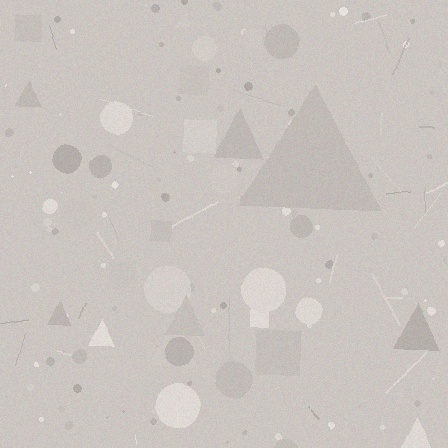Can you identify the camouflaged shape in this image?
The camouflaged shape is a triangle.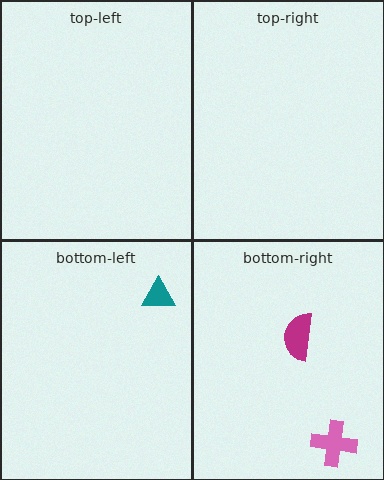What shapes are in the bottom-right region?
The pink cross, the magenta semicircle.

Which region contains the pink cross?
The bottom-right region.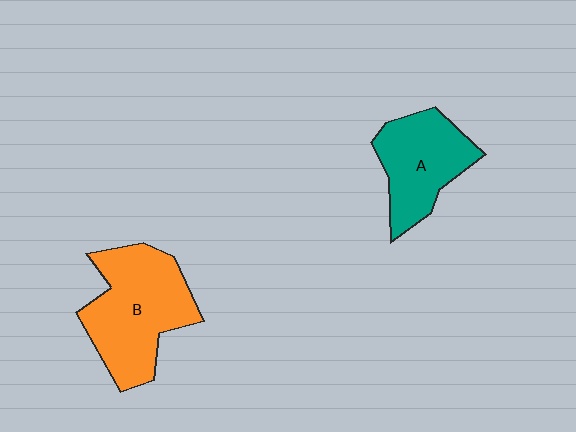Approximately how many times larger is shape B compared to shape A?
Approximately 1.4 times.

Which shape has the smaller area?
Shape A (teal).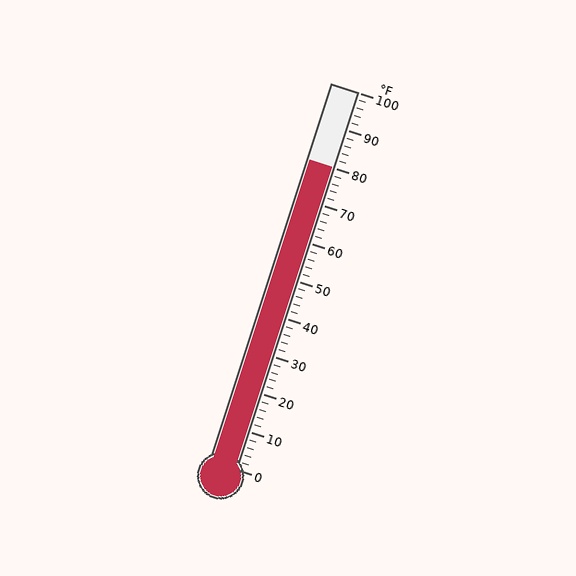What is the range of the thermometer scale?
The thermometer scale ranges from 0°F to 100°F.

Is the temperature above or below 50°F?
The temperature is above 50°F.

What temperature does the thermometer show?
The thermometer shows approximately 80°F.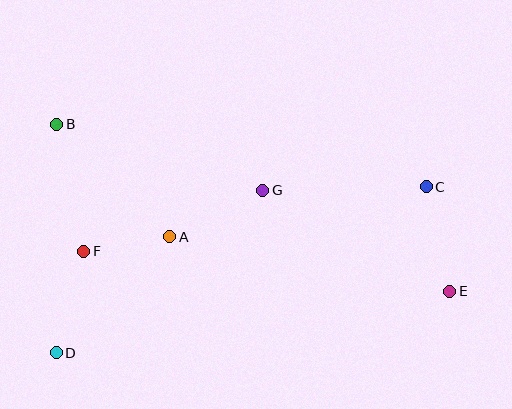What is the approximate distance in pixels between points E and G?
The distance between E and G is approximately 213 pixels.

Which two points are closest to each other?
Points A and F are closest to each other.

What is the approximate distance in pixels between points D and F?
The distance between D and F is approximately 105 pixels.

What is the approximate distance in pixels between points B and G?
The distance between B and G is approximately 216 pixels.